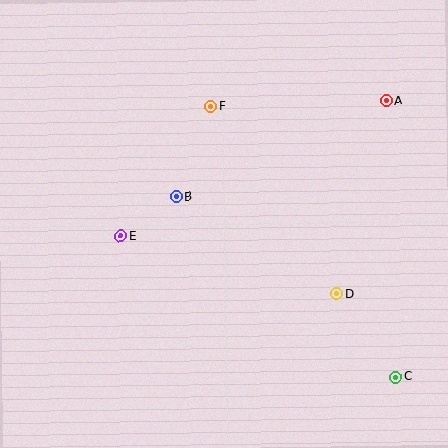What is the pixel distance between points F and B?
The distance between F and B is 97 pixels.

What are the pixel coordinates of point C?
Point C is at (396, 377).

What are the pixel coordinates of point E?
Point E is at (121, 236).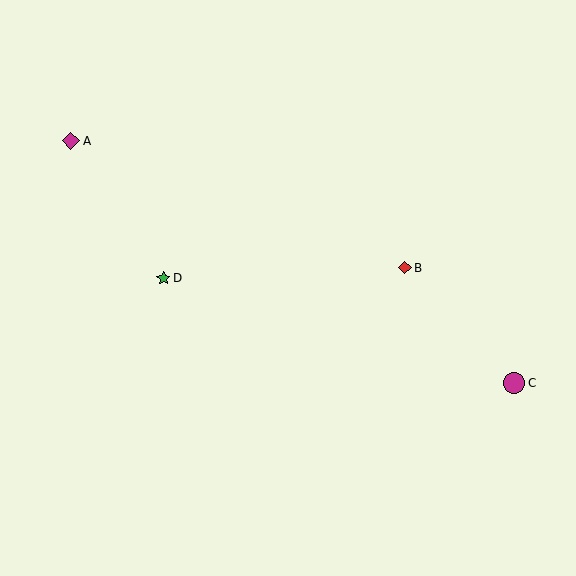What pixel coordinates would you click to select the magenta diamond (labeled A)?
Click at (71, 141) to select the magenta diamond A.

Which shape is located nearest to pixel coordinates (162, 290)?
The green star (labeled D) at (163, 278) is nearest to that location.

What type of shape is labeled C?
Shape C is a magenta circle.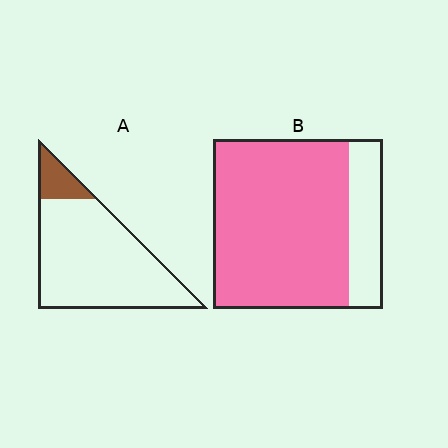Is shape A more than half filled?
No.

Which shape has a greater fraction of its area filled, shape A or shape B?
Shape B.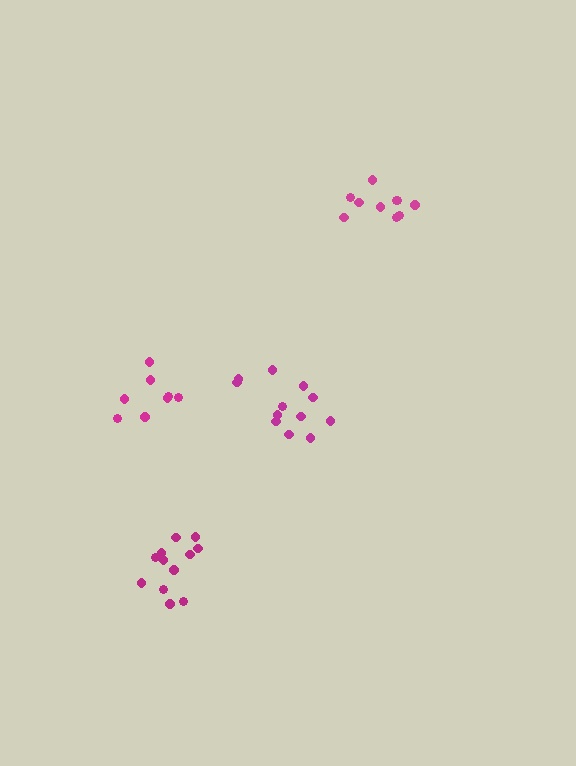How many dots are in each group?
Group 1: 10 dots, Group 2: 12 dots, Group 3: 12 dots, Group 4: 8 dots (42 total).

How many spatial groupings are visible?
There are 4 spatial groupings.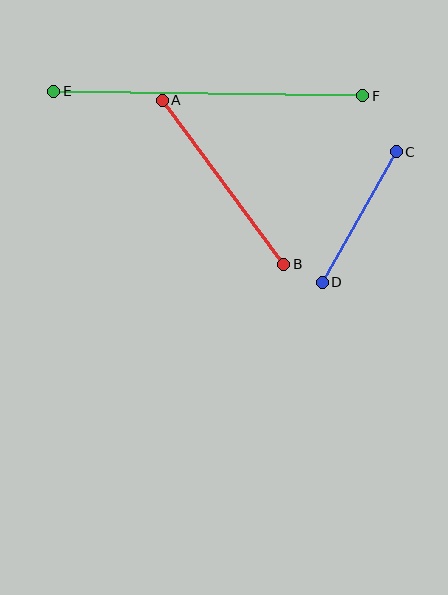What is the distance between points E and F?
The distance is approximately 309 pixels.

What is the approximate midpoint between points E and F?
The midpoint is at approximately (208, 93) pixels.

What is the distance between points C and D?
The distance is approximately 150 pixels.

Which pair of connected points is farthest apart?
Points E and F are farthest apart.